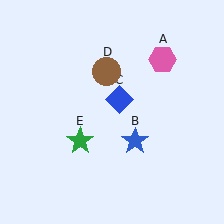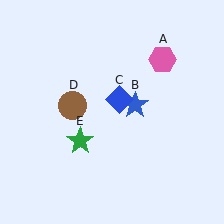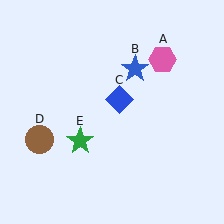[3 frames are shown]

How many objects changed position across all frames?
2 objects changed position: blue star (object B), brown circle (object D).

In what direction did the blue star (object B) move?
The blue star (object B) moved up.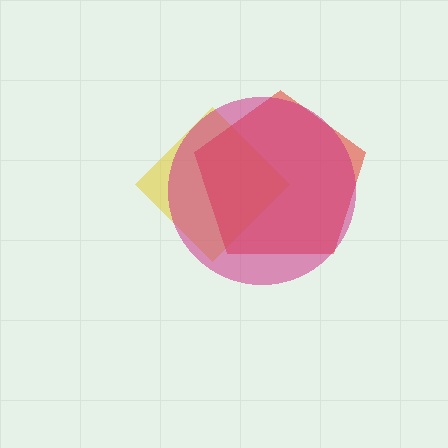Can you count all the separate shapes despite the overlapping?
Yes, there are 3 separate shapes.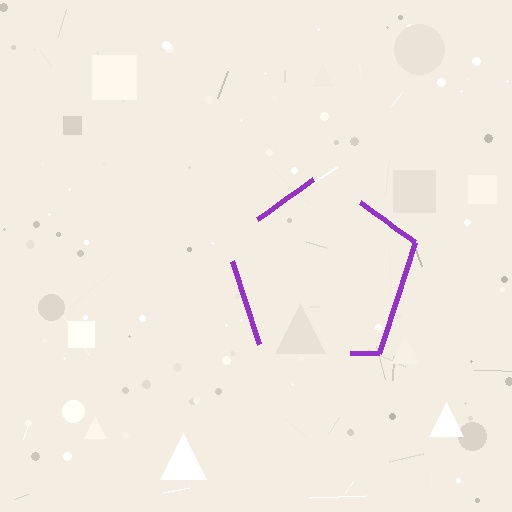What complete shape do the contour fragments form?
The contour fragments form a pentagon.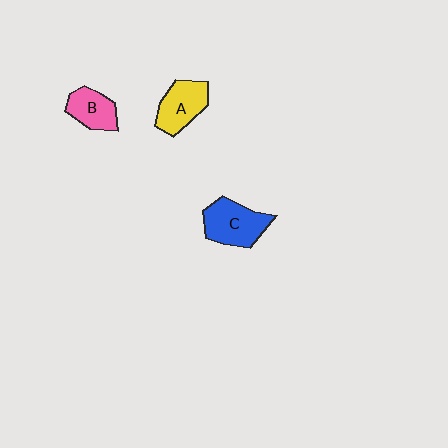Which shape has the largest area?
Shape C (blue).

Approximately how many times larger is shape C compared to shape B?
Approximately 1.4 times.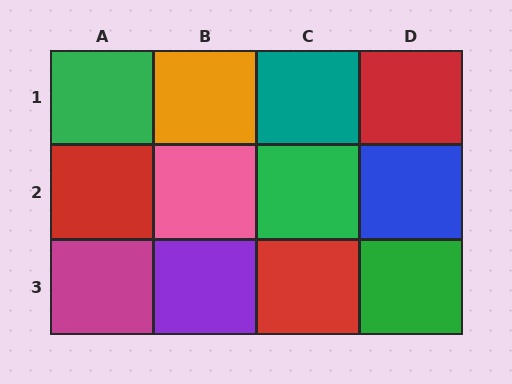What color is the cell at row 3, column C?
Red.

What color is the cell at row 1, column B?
Orange.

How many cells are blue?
1 cell is blue.